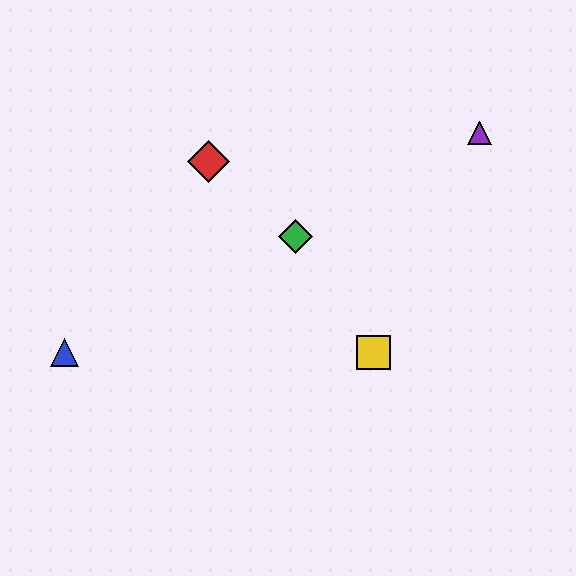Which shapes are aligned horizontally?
The blue triangle, the yellow square are aligned horizontally.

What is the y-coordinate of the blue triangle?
The blue triangle is at y≈353.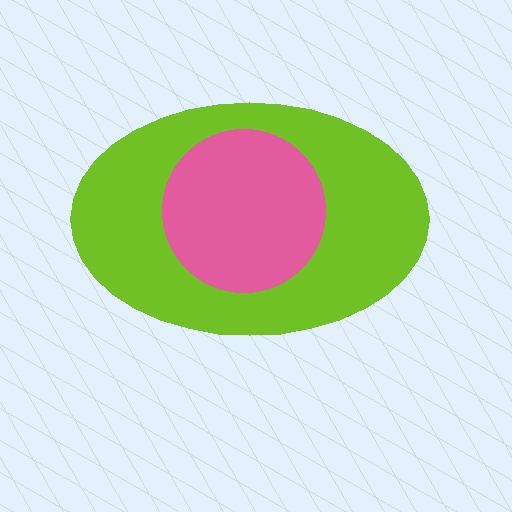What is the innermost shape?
The pink circle.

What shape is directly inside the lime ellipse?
The pink circle.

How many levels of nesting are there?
2.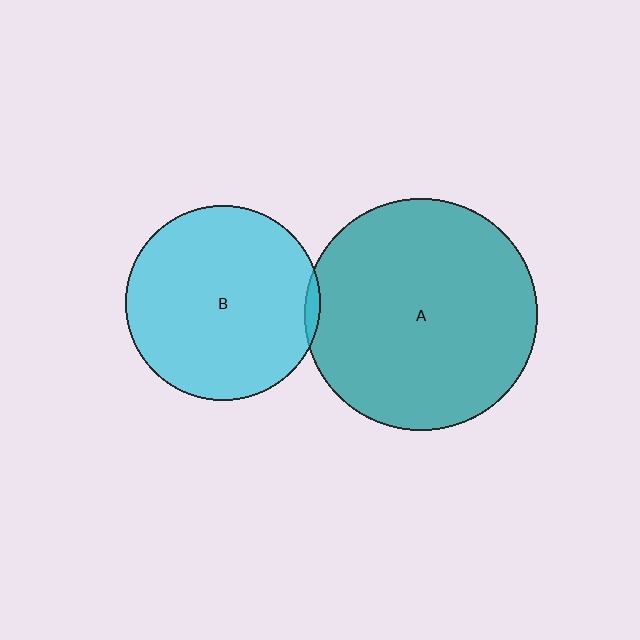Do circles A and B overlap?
Yes.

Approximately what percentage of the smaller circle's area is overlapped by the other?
Approximately 5%.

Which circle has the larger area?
Circle A (teal).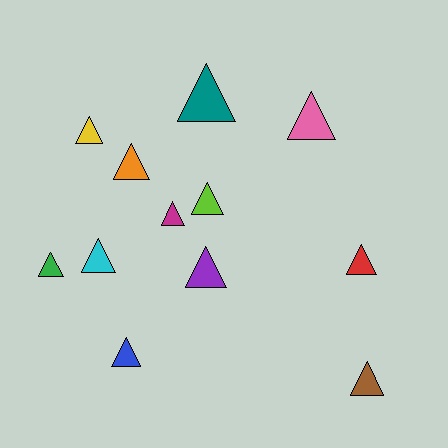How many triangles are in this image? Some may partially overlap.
There are 12 triangles.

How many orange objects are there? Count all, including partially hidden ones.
There is 1 orange object.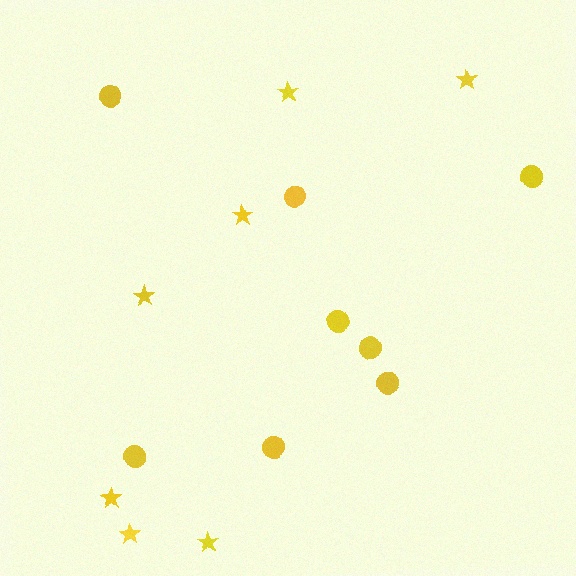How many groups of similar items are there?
There are 2 groups: one group of stars (7) and one group of circles (8).